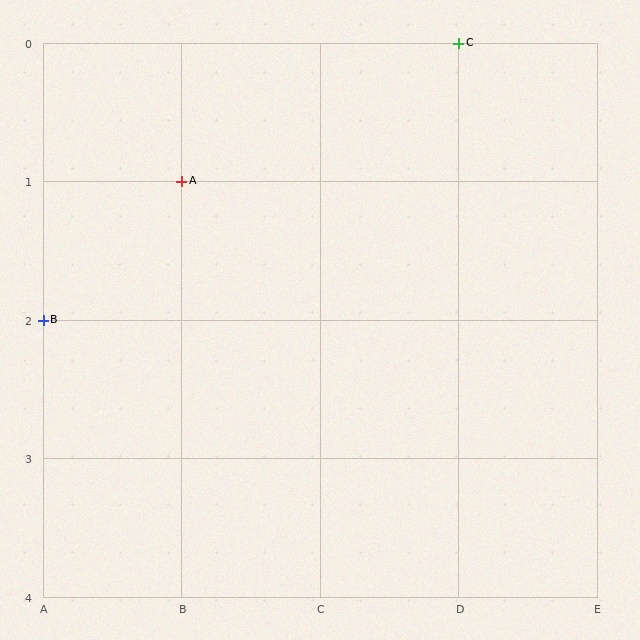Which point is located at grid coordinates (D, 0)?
Point C is at (D, 0).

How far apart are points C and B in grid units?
Points C and B are 3 columns and 2 rows apart (about 3.6 grid units diagonally).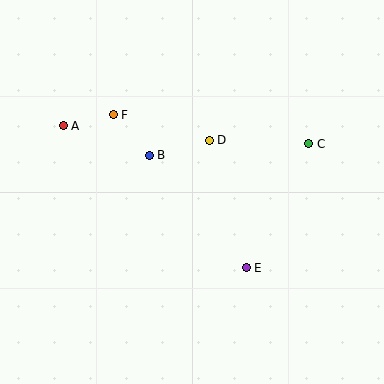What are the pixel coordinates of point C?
Point C is at (309, 144).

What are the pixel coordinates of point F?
Point F is at (113, 115).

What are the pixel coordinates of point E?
Point E is at (246, 268).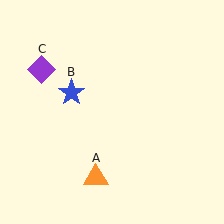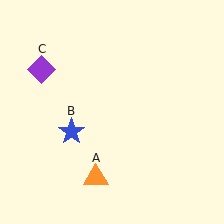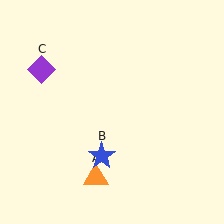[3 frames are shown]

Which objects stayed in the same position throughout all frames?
Orange triangle (object A) and purple diamond (object C) remained stationary.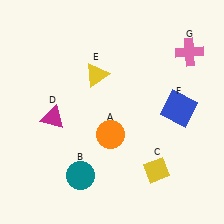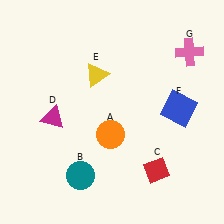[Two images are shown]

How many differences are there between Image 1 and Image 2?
There is 1 difference between the two images.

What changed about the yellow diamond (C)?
In Image 1, C is yellow. In Image 2, it changed to red.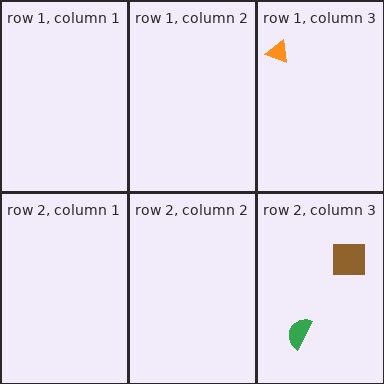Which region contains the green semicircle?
The row 2, column 3 region.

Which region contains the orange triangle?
The row 1, column 3 region.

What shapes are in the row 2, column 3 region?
The brown square, the green semicircle.